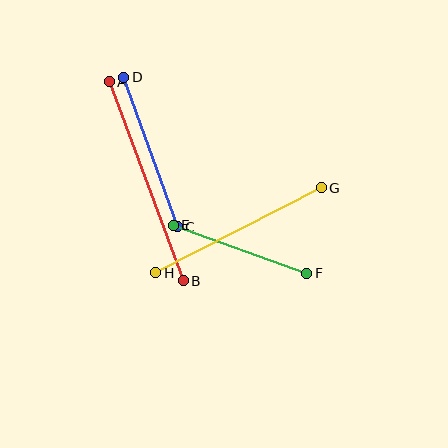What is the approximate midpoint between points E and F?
The midpoint is at approximately (240, 249) pixels.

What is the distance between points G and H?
The distance is approximately 186 pixels.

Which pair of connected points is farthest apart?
Points A and B are farthest apart.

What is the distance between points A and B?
The distance is approximately 212 pixels.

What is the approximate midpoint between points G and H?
The midpoint is at approximately (239, 230) pixels.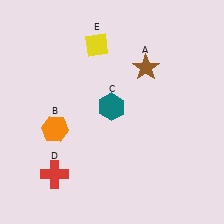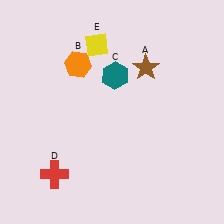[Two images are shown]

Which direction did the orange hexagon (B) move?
The orange hexagon (B) moved up.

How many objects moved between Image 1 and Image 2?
2 objects moved between the two images.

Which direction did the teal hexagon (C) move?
The teal hexagon (C) moved up.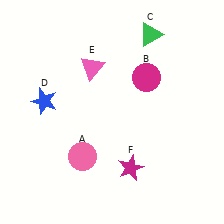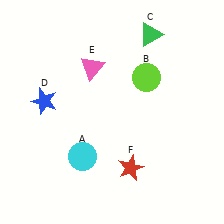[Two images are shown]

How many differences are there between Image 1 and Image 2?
There are 3 differences between the two images.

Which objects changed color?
A changed from pink to cyan. B changed from magenta to lime. F changed from magenta to red.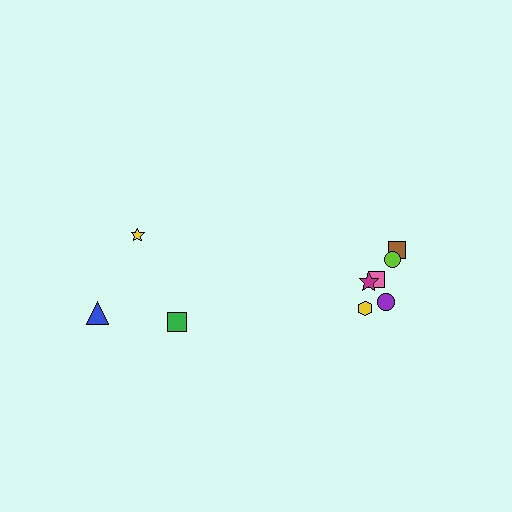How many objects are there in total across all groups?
There are 9 objects.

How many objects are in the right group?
There are 6 objects.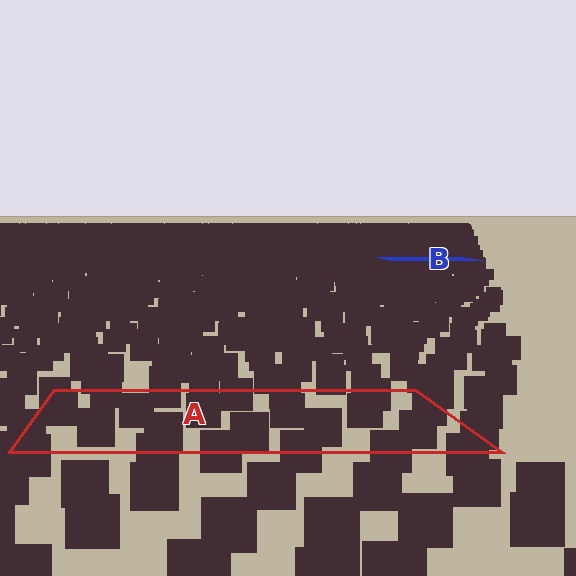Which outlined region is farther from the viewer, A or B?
Region B is farther from the viewer — the texture elements inside it appear smaller and more densely packed.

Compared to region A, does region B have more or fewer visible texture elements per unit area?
Region B has more texture elements per unit area — they are packed more densely because it is farther away.